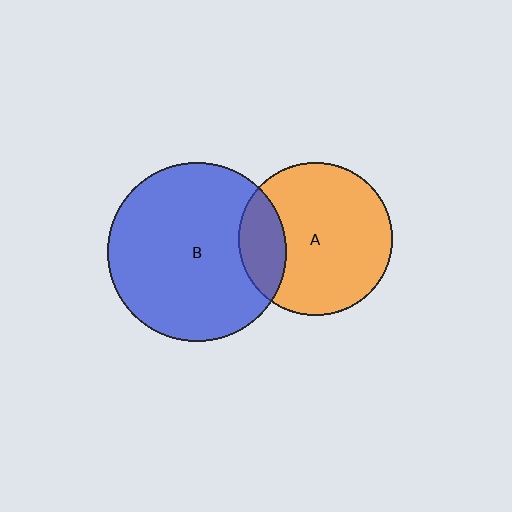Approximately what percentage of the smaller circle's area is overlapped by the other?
Approximately 20%.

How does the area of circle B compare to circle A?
Approximately 1.4 times.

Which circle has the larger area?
Circle B (blue).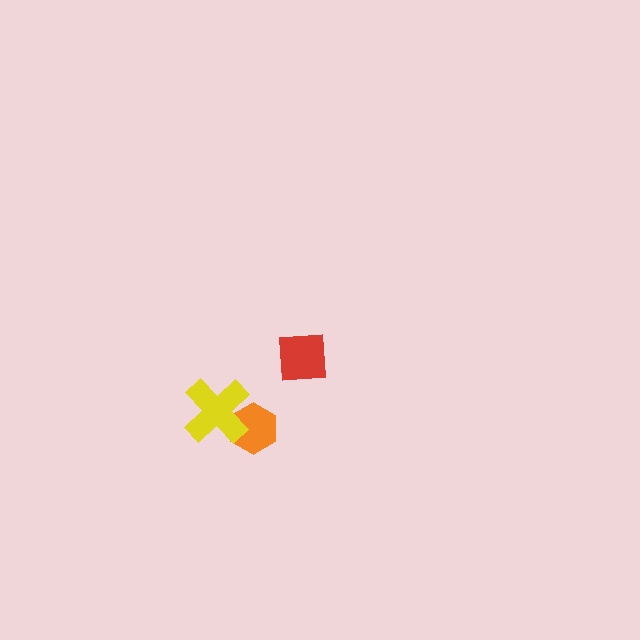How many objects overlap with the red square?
0 objects overlap with the red square.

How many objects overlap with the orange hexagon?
1 object overlaps with the orange hexagon.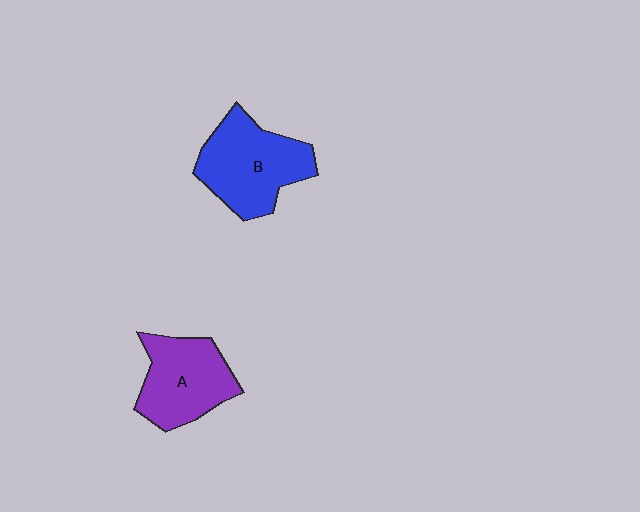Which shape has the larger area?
Shape B (blue).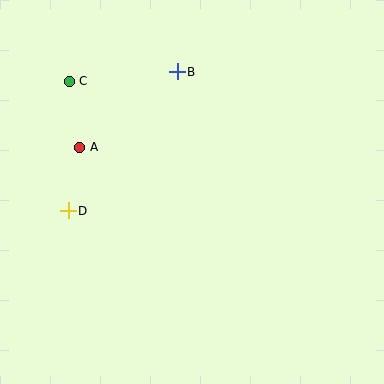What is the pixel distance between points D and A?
The distance between D and A is 65 pixels.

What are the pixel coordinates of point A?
Point A is at (80, 147).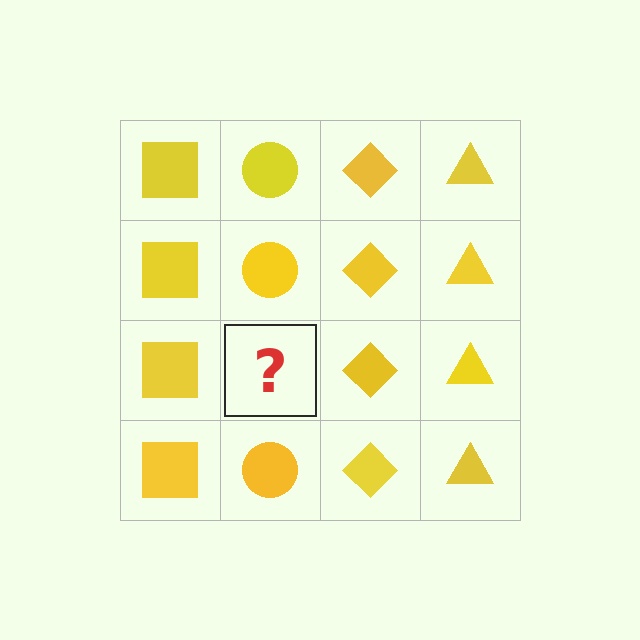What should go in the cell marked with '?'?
The missing cell should contain a yellow circle.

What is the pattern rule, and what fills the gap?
The rule is that each column has a consistent shape. The gap should be filled with a yellow circle.